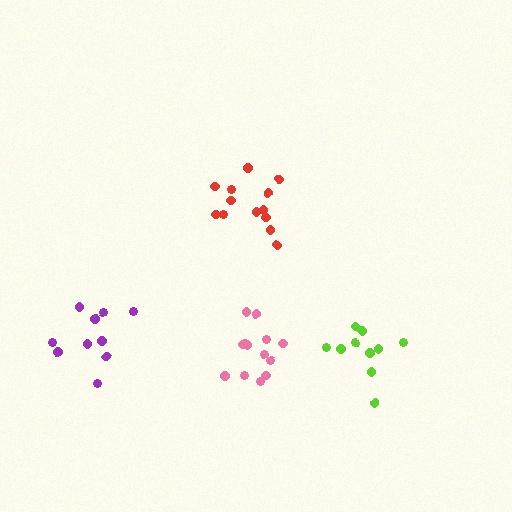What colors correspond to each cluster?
The clusters are colored: pink, red, lime, purple.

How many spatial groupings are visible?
There are 4 spatial groupings.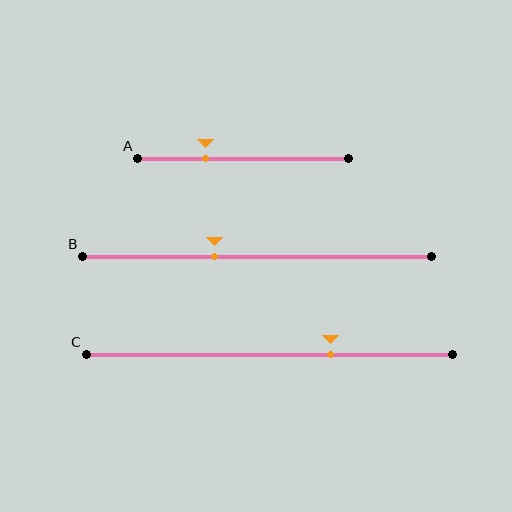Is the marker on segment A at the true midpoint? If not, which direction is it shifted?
No, the marker on segment A is shifted to the left by about 18% of the segment length.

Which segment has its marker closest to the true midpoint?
Segment B has its marker closest to the true midpoint.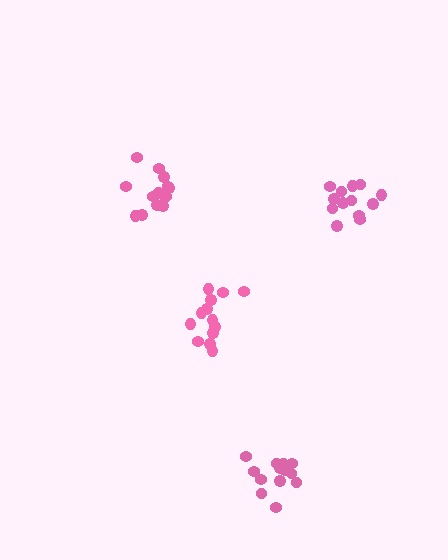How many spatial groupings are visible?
There are 4 spatial groupings.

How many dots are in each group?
Group 1: 13 dots, Group 2: 13 dots, Group 3: 15 dots, Group 4: 14 dots (55 total).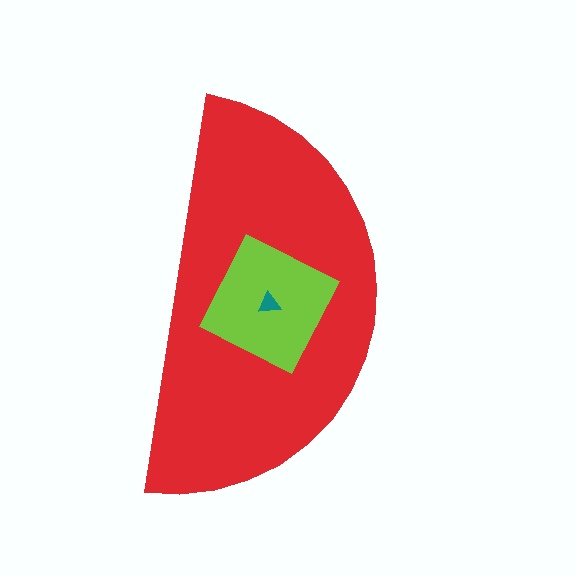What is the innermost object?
The teal triangle.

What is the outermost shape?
The red semicircle.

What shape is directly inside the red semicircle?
The lime square.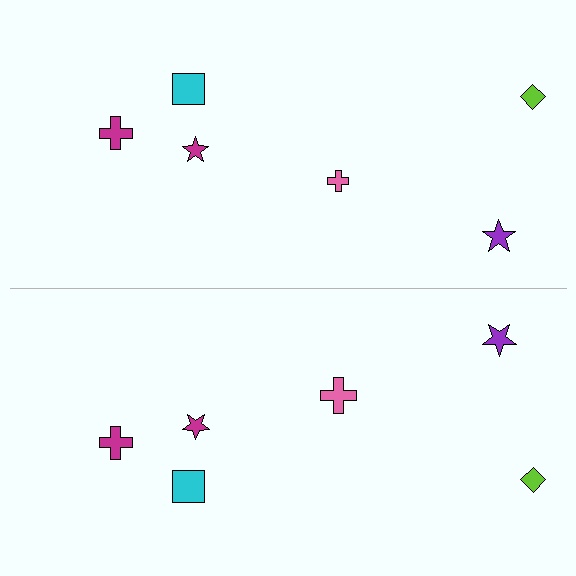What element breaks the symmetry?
The pink cross on the bottom side has a different size than its mirror counterpart.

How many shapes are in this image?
There are 12 shapes in this image.